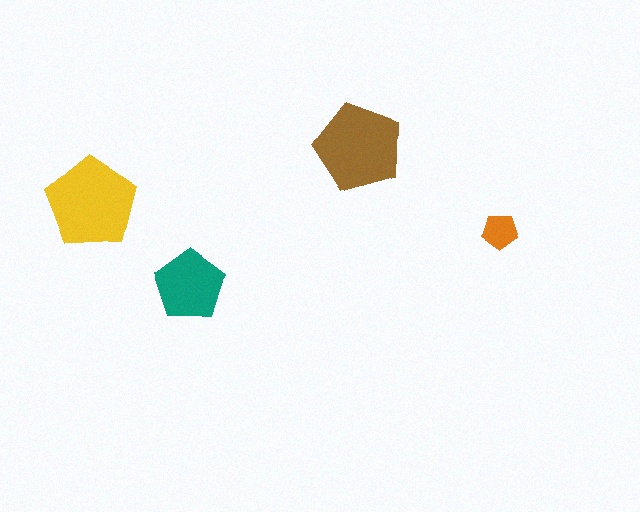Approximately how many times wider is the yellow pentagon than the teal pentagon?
About 1.5 times wider.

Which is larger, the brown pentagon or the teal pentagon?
The brown one.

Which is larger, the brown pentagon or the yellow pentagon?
The yellow one.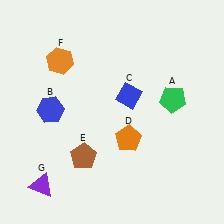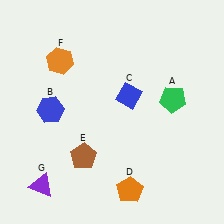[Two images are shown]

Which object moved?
The orange pentagon (D) moved down.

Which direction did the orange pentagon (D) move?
The orange pentagon (D) moved down.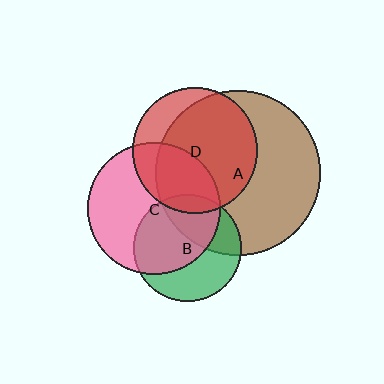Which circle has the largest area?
Circle A (brown).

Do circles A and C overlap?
Yes.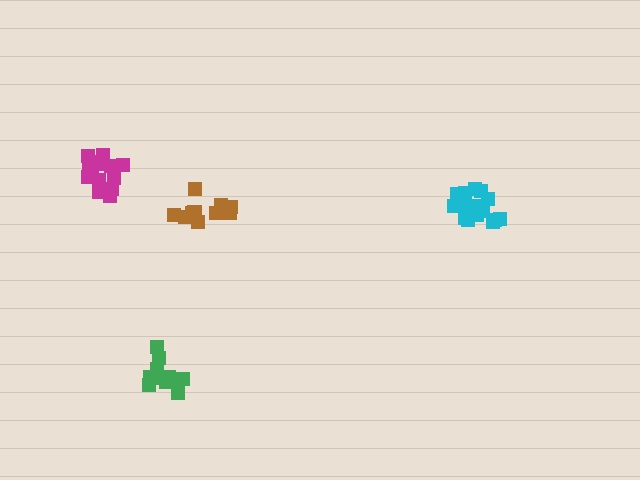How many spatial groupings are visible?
There are 4 spatial groupings.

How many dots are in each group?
Group 1: 14 dots, Group 2: 16 dots, Group 3: 10 dots, Group 4: 12 dots (52 total).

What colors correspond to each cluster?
The clusters are colored: magenta, cyan, brown, green.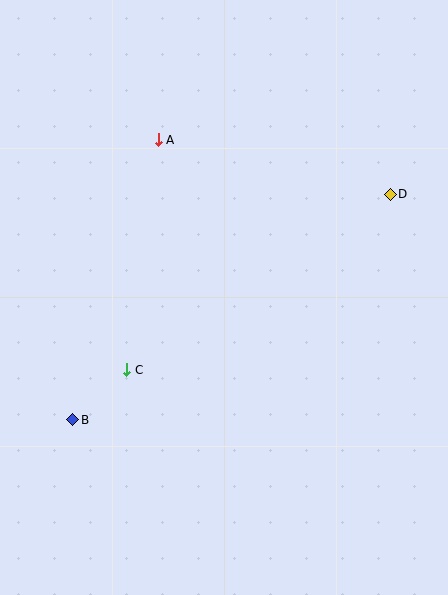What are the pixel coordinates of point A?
Point A is at (158, 140).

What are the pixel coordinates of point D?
Point D is at (390, 194).